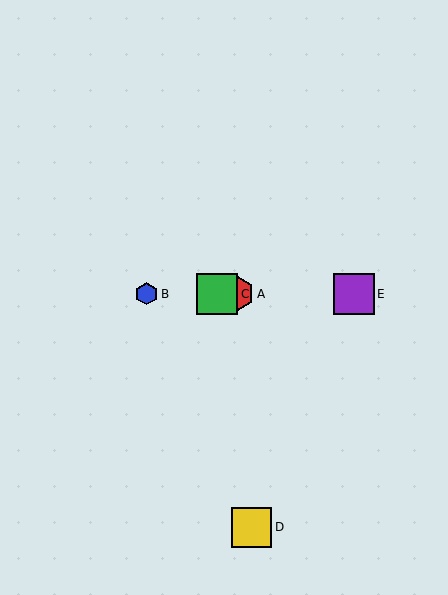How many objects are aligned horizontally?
4 objects (A, B, C, E) are aligned horizontally.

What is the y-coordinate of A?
Object A is at y≈294.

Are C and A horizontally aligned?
Yes, both are at y≈294.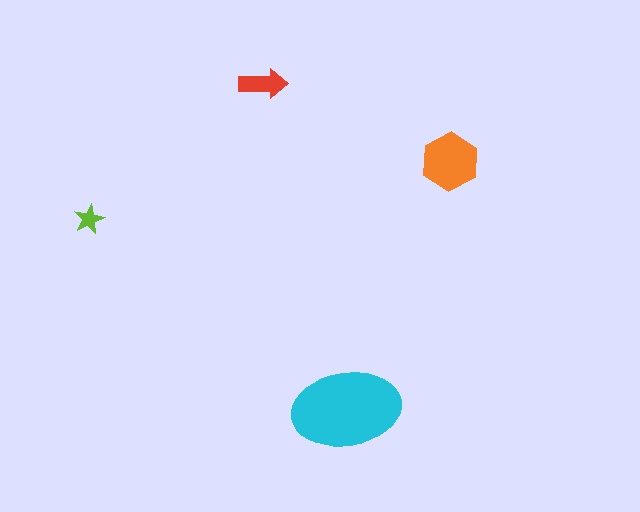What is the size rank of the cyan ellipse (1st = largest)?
1st.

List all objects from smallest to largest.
The lime star, the red arrow, the orange hexagon, the cyan ellipse.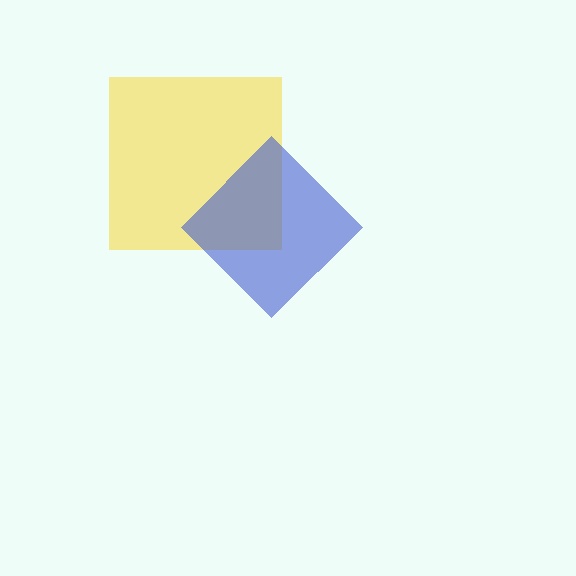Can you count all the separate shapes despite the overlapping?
Yes, there are 2 separate shapes.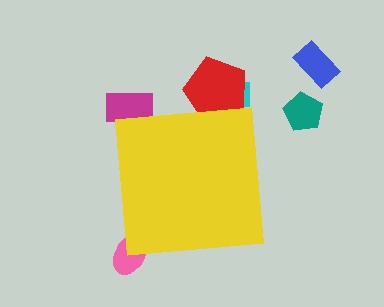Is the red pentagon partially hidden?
Yes, the red pentagon is partially hidden behind the yellow square.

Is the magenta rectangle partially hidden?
Yes, the magenta rectangle is partially hidden behind the yellow square.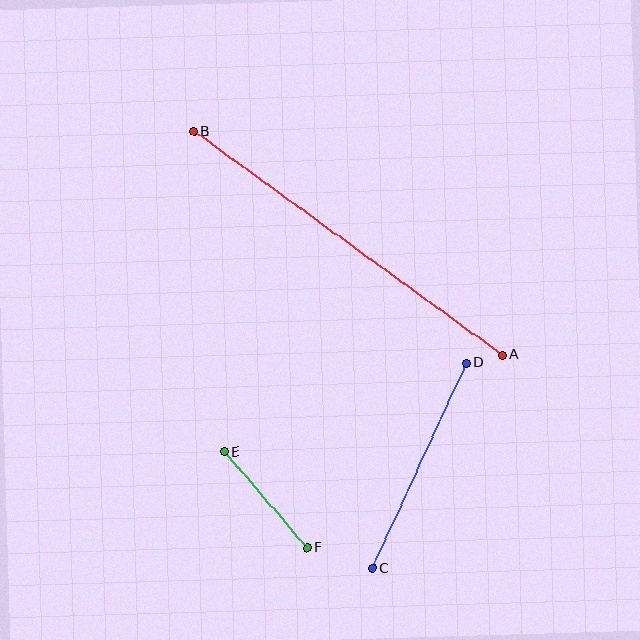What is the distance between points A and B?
The distance is approximately 381 pixels.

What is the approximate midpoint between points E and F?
The midpoint is at approximately (266, 500) pixels.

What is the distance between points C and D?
The distance is approximately 225 pixels.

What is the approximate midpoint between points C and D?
The midpoint is at approximately (420, 466) pixels.